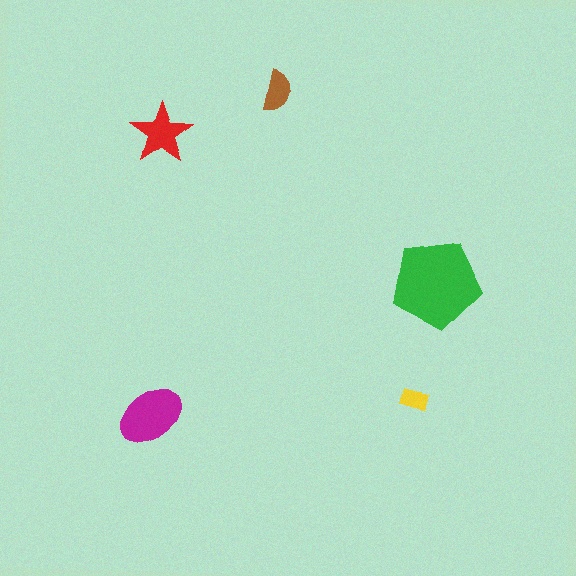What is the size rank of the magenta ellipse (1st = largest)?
2nd.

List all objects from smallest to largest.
The yellow rectangle, the brown semicircle, the red star, the magenta ellipse, the green pentagon.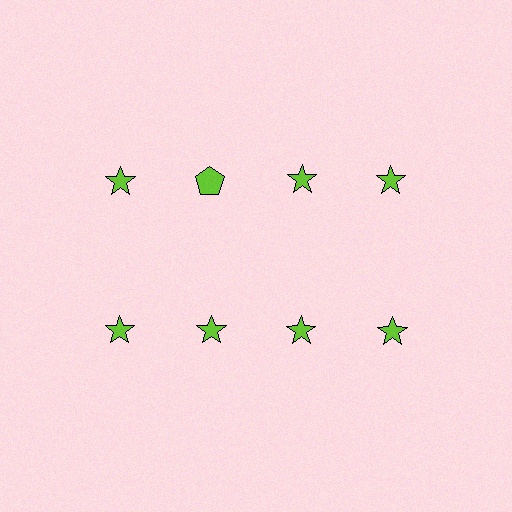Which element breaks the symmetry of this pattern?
The lime pentagon in the top row, second from left column breaks the symmetry. All other shapes are lime stars.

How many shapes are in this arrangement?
There are 8 shapes arranged in a grid pattern.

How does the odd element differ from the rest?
It has a different shape: pentagon instead of star.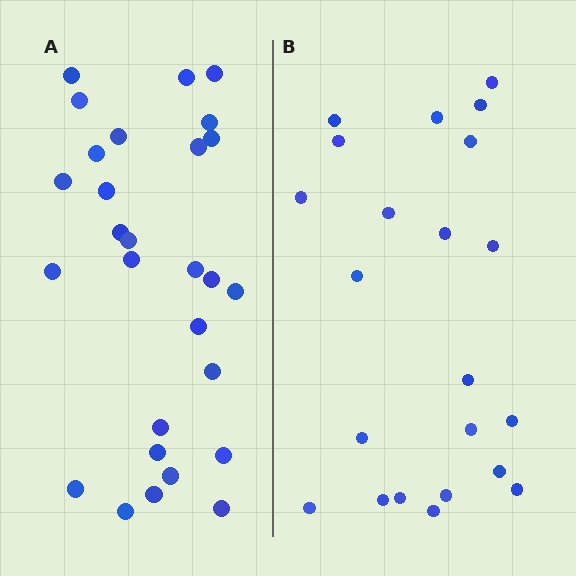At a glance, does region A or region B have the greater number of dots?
Region A (the left region) has more dots.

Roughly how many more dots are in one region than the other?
Region A has about 6 more dots than region B.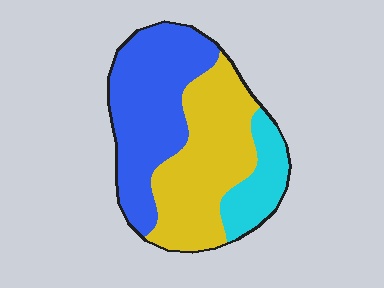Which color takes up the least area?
Cyan, at roughly 15%.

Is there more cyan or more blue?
Blue.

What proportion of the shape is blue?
Blue covers roughly 40% of the shape.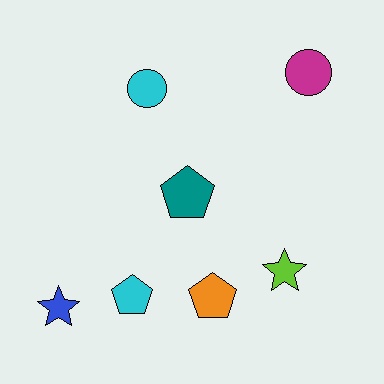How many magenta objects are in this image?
There is 1 magenta object.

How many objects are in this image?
There are 7 objects.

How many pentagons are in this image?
There are 3 pentagons.